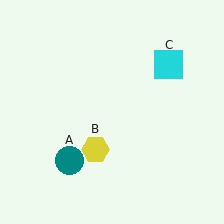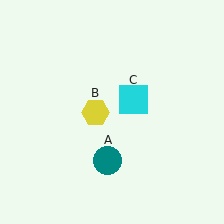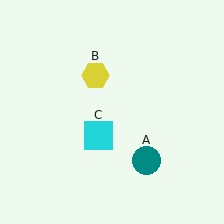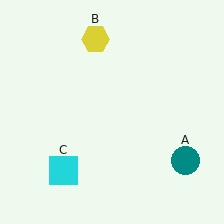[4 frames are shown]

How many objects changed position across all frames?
3 objects changed position: teal circle (object A), yellow hexagon (object B), cyan square (object C).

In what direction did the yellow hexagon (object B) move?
The yellow hexagon (object B) moved up.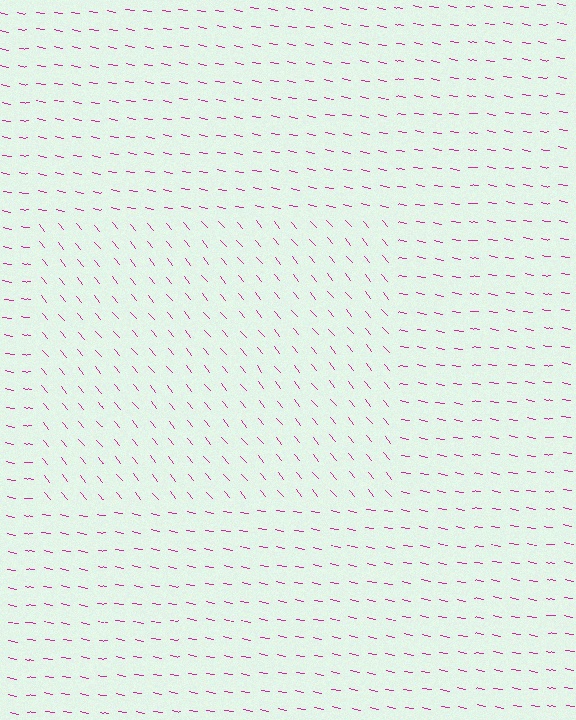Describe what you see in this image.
The image is filled with small magenta line segments. A rectangle region in the image has lines oriented differently from the surrounding lines, creating a visible texture boundary.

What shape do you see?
I see a rectangle.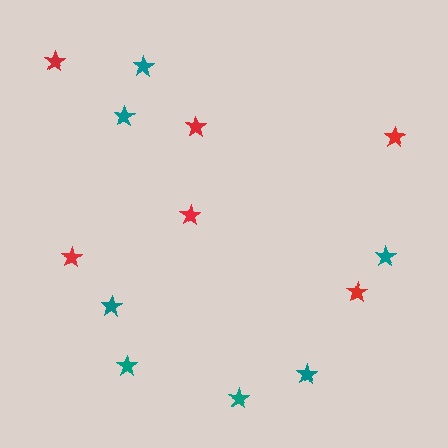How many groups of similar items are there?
There are 2 groups: one group of teal stars (7) and one group of red stars (6).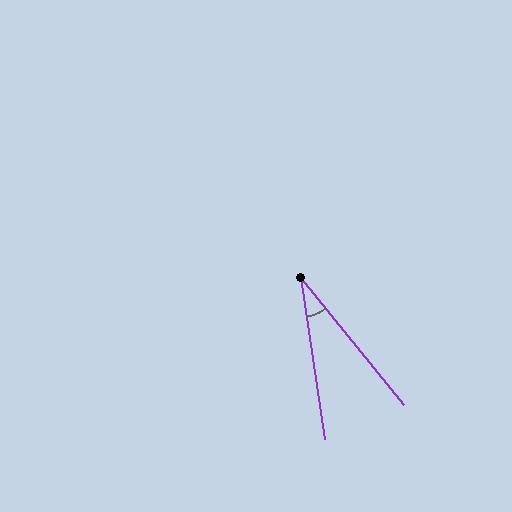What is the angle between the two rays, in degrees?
Approximately 31 degrees.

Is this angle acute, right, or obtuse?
It is acute.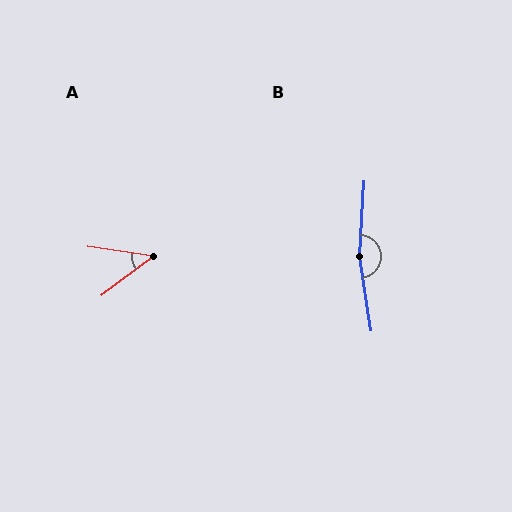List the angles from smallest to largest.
A (46°), B (168°).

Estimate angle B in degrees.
Approximately 168 degrees.